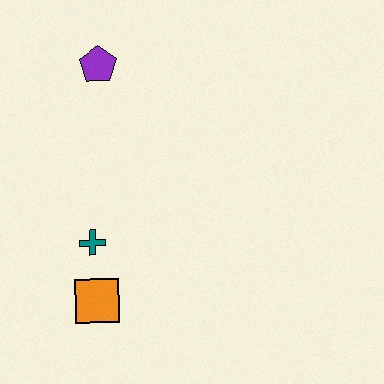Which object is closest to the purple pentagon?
The teal cross is closest to the purple pentagon.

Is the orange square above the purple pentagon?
No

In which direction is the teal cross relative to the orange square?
The teal cross is above the orange square.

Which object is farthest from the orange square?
The purple pentagon is farthest from the orange square.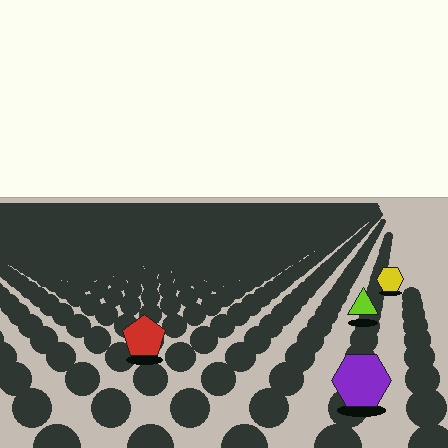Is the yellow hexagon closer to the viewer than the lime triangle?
No. The lime triangle is closer — you can tell from the texture gradient: the ground texture is coarser near it.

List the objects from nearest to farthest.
From nearest to farthest: the purple hexagon, the red pentagon, the lime triangle, the yellow hexagon.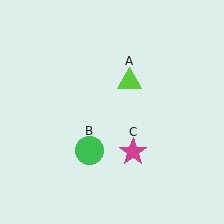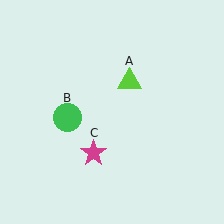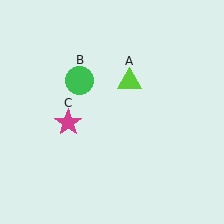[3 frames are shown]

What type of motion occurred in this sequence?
The green circle (object B), magenta star (object C) rotated clockwise around the center of the scene.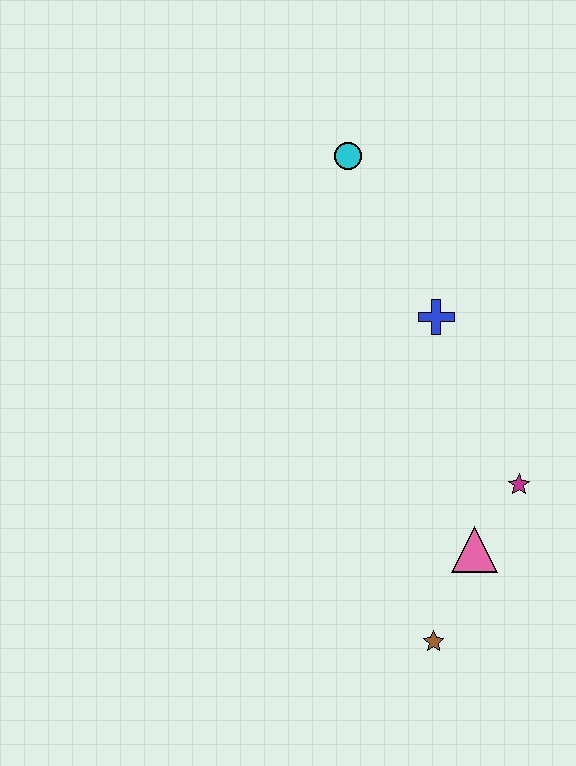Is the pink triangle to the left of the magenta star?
Yes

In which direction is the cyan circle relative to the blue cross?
The cyan circle is above the blue cross.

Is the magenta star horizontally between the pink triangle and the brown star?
No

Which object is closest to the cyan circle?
The blue cross is closest to the cyan circle.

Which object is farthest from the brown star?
The cyan circle is farthest from the brown star.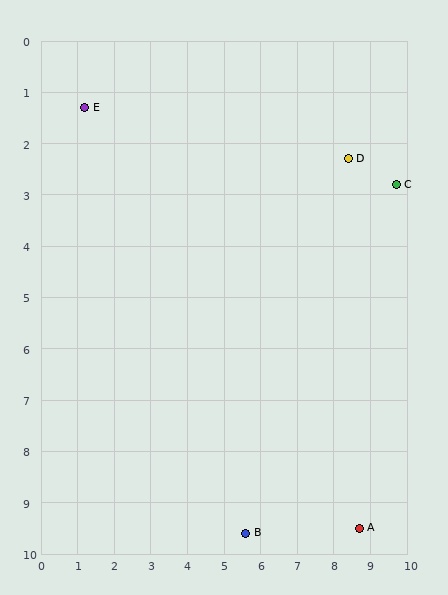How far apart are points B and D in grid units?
Points B and D are about 7.8 grid units apart.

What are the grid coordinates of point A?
Point A is at approximately (8.7, 9.5).